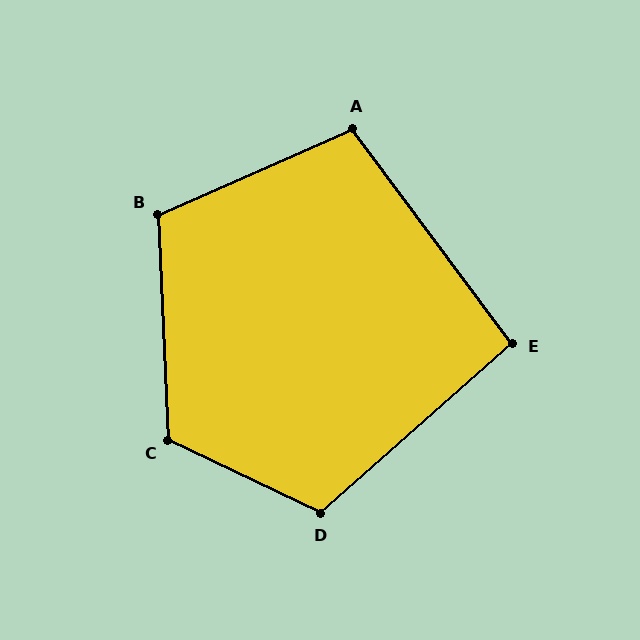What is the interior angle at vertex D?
Approximately 113 degrees (obtuse).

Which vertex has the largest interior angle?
C, at approximately 118 degrees.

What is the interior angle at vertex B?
Approximately 111 degrees (obtuse).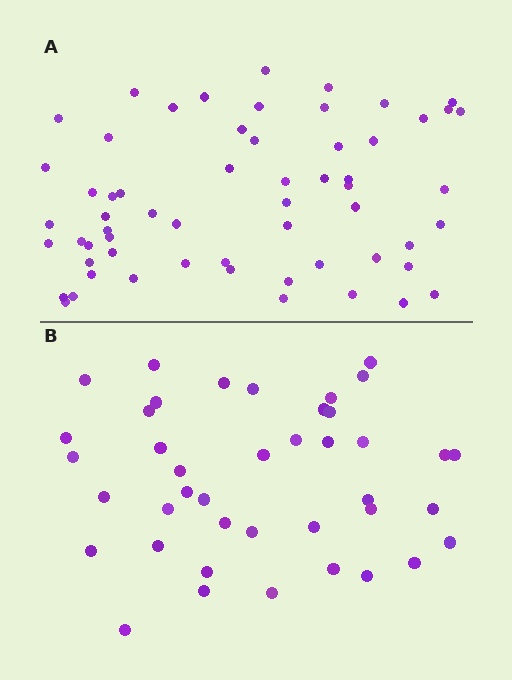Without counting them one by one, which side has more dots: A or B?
Region A (the top region) has more dots.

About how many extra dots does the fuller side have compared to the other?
Region A has approximately 20 more dots than region B.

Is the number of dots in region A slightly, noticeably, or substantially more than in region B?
Region A has substantially more. The ratio is roughly 1.5 to 1.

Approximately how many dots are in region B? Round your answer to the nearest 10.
About 40 dots. (The exact count is 41, which rounds to 40.)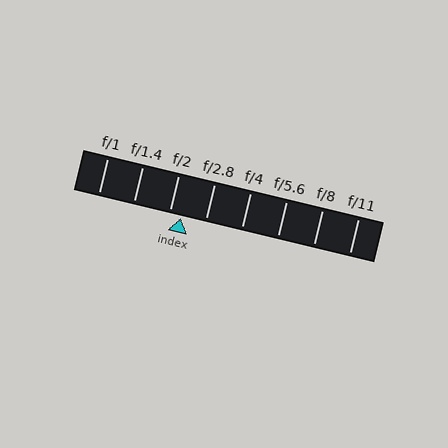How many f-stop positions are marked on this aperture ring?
There are 8 f-stop positions marked.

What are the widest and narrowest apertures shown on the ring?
The widest aperture shown is f/1 and the narrowest is f/11.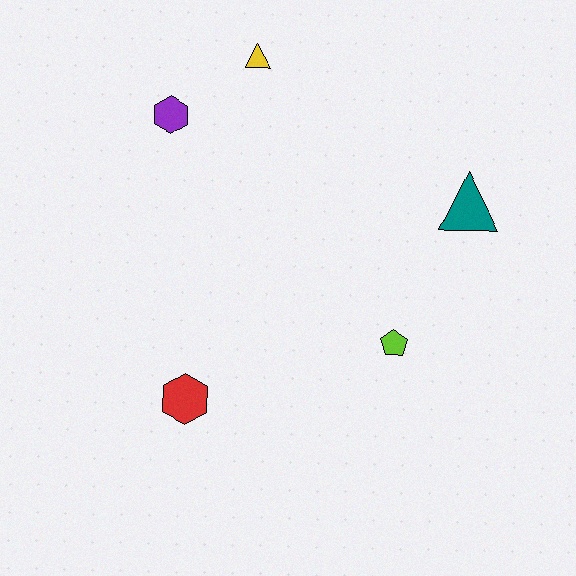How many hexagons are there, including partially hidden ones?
There are 2 hexagons.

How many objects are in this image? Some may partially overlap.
There are 5 objects.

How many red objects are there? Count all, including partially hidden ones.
There is 1 red object.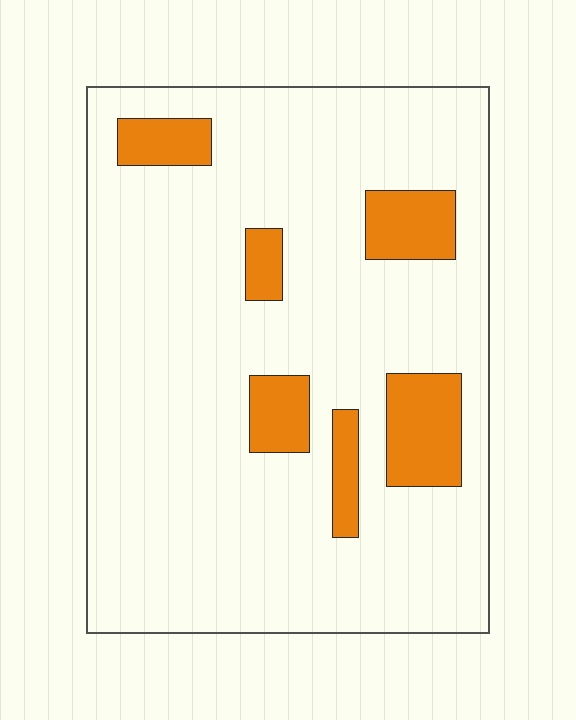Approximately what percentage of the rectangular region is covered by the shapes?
Approximately 15%.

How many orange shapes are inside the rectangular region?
6.